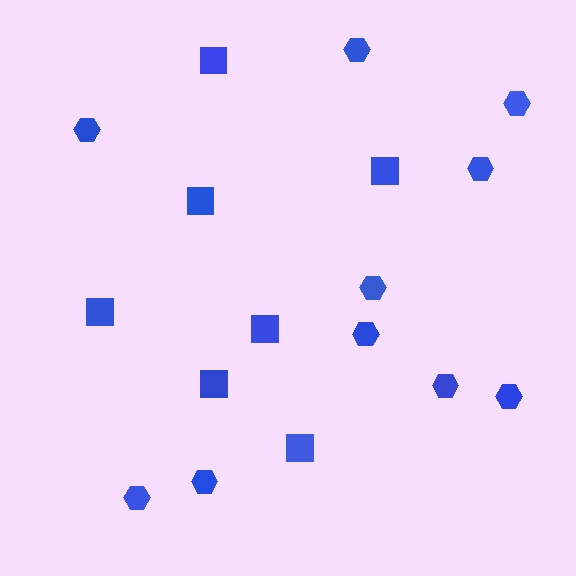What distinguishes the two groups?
There are 2 groups: one group of hexagons (10) and one group of squares (7).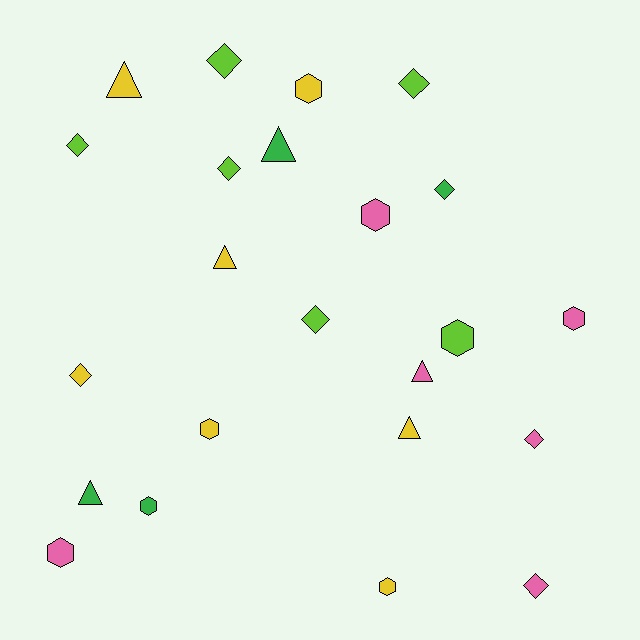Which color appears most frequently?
Yellow, with 7 objects.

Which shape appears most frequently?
Diamond, with 9 objects.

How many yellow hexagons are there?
There are 3 yellow hexagons.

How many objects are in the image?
There are 23 objects.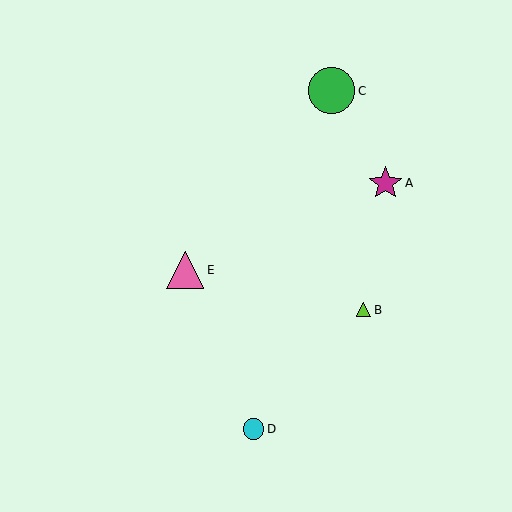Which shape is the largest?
The green circle (labeled C) is the largest.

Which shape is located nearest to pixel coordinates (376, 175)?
The magenta star (labeled A) at (385, 183) is nearest to that location.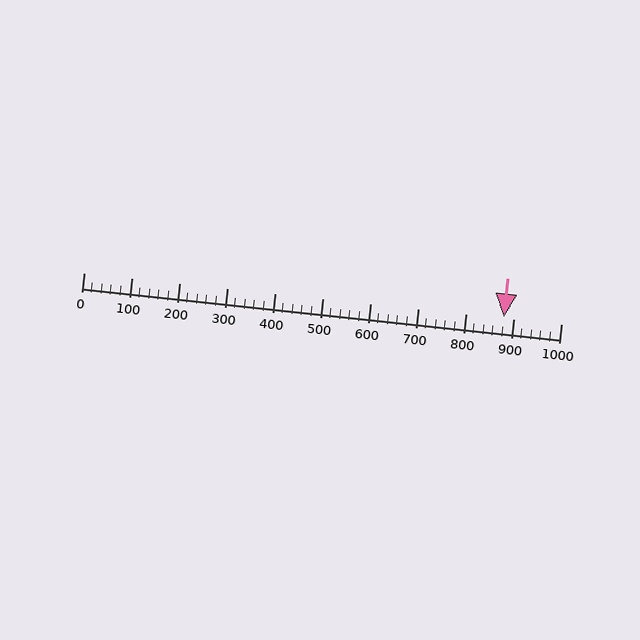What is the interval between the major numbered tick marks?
The major tick marks are spaced 100 units apart.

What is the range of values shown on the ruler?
The ruler shows values from 0 to 1000.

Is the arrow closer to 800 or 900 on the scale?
The arrow is closer to 900.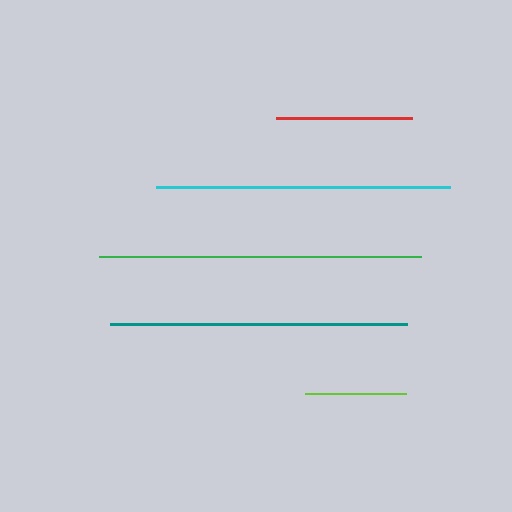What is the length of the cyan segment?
The cyan segment is approximately 294 pixels long.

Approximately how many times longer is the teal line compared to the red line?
The teal line is approximately 2.2 times the length of the red line.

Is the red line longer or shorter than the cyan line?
The cyan line is longer than the red line.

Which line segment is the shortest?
The lime line is the shortest at approximately 100 pixels.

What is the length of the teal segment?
The teal segment is approximately 297 pixels long.